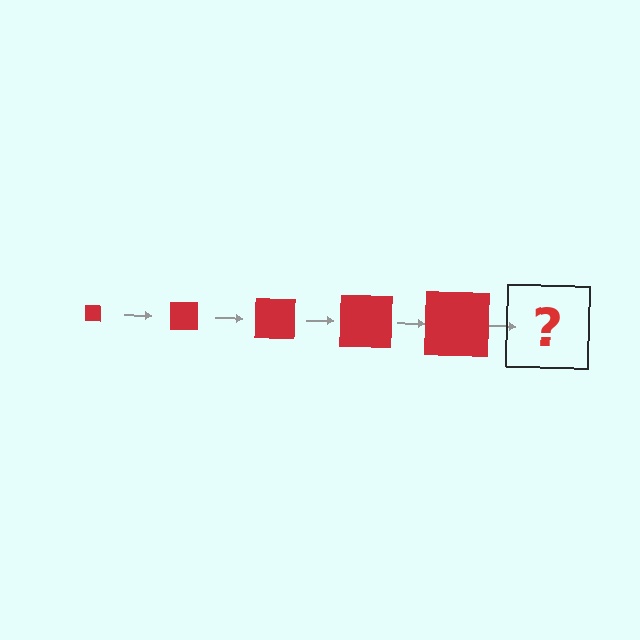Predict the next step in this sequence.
The next step is a red square, larger than the previous one.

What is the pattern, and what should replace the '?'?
The pattern is that the square gets progressively larger each step. The '?' should be a red square, larger than the previous one.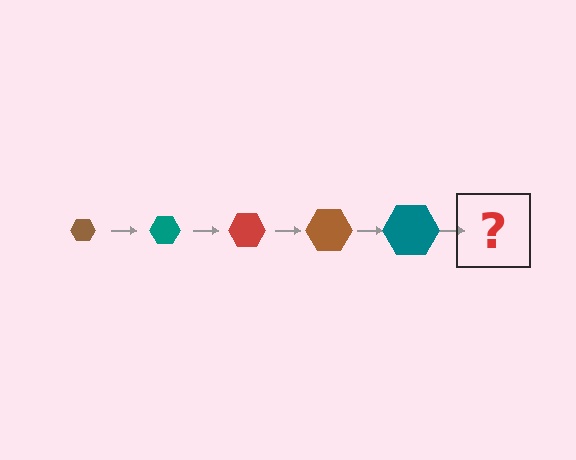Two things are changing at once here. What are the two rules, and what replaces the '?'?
The two rules are that the hexagon grows larger each step and the color cycles through brown, teal, and red. The '?' should be a red hexagon, larger than the previous one.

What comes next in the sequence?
The next element should be a red hexagon, larger than the previous one.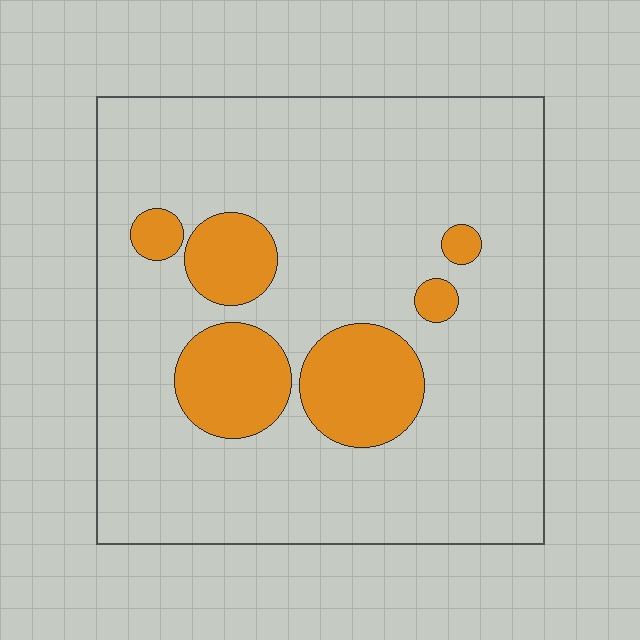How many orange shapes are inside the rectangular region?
6.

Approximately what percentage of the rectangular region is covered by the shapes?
Approximately 20%.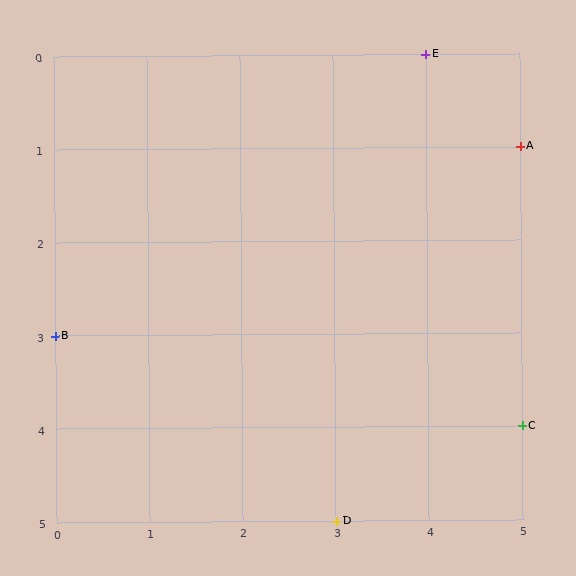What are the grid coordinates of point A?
Point A is at grid coordinates (5, 1).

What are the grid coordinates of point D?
Point D is at grid coordinates (3, 5).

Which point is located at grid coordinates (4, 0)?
Point E is at (4, 0).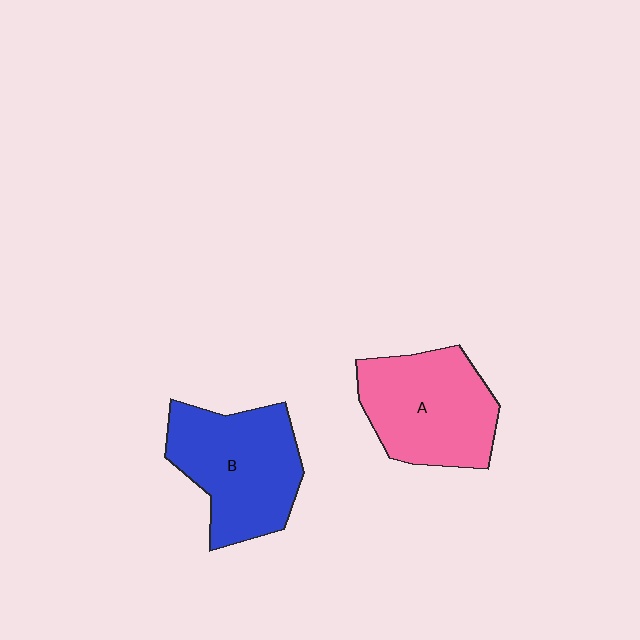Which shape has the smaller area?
Shape A (pink).